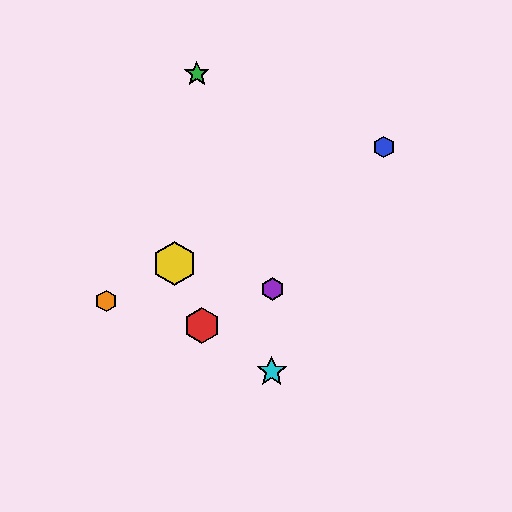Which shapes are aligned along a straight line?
The blue hexagon, the yellow hexagon, the orange hexagon are aligned along a straight line.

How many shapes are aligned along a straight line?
3 shapes (the blue hexagon, the yellow hexagon, the orange hexagon) are aligned along a straight line.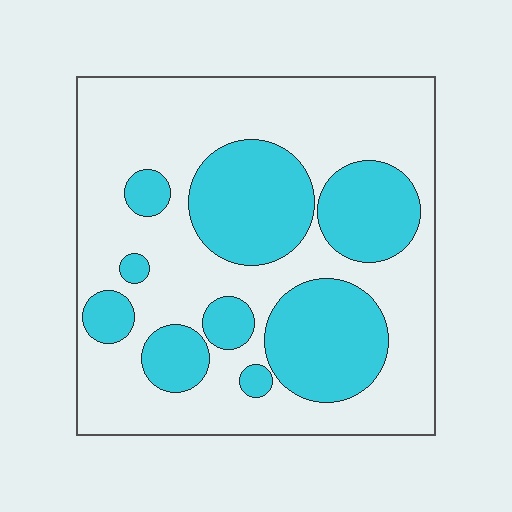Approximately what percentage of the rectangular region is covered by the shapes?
Approximately 35%.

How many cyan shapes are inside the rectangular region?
9.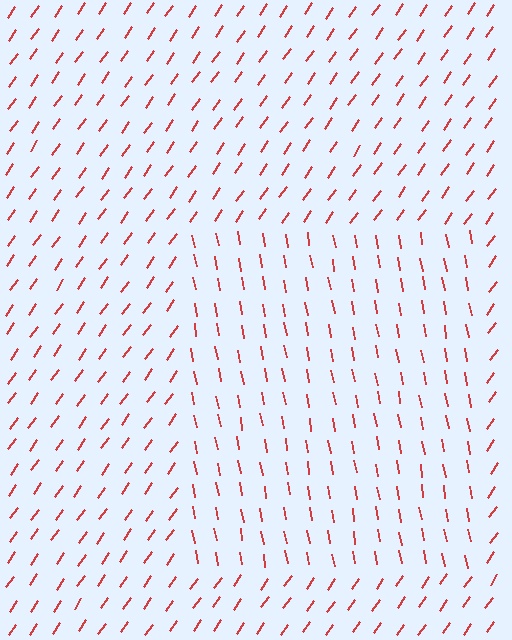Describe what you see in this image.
The image is filled with small red line segments. A rectangle region in the image has lines oriented differently from the surrounding lines, creating a visible texture boundary.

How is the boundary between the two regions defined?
The boundary is defined purely by a change in line orientation (approximately 45 degrees difference). All lines are the same color and thickness.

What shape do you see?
I see a rectangle.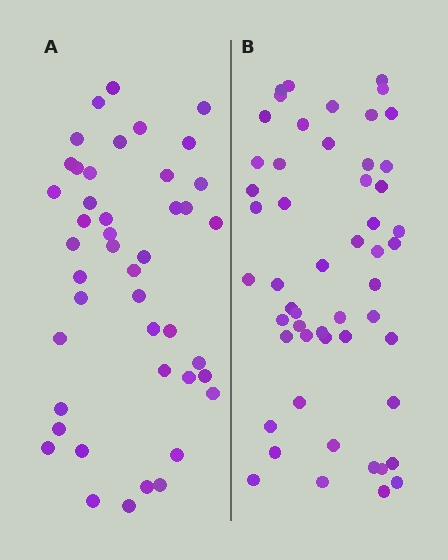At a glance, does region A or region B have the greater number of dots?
Region B (the right region) has more dots.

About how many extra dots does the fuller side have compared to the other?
Region B has roughly 8 or so more dots than region A.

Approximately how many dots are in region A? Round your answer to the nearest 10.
About 40 dots. (The exact count is 44, which rounds to 40.)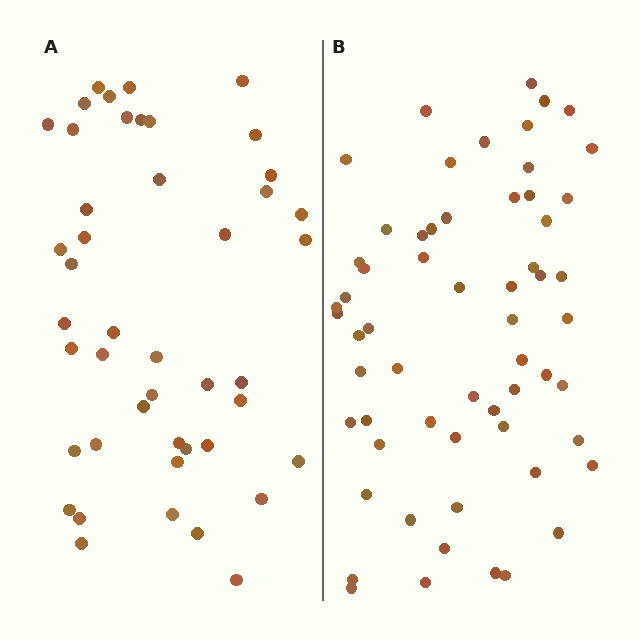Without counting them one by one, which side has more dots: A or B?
Region B (the right region) has more dots.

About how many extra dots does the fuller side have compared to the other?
Region B has approximately 15 more dots than region A.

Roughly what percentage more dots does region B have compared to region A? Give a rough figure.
About 35% more.